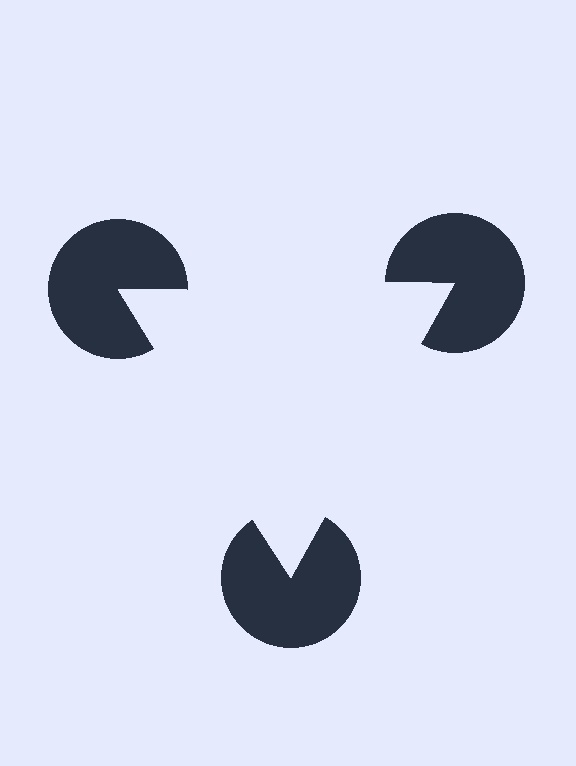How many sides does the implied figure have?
3 sides.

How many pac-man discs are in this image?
There are 3 — one at each vertex of the illusory triangle.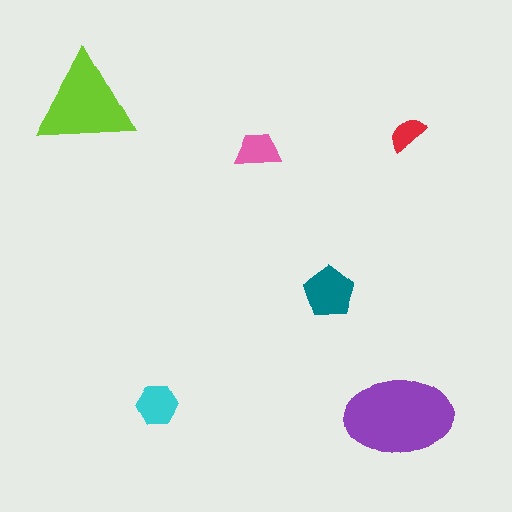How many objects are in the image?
There are 6 objects in the image.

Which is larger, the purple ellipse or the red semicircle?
The purple ellipse.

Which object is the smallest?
The red semicircle.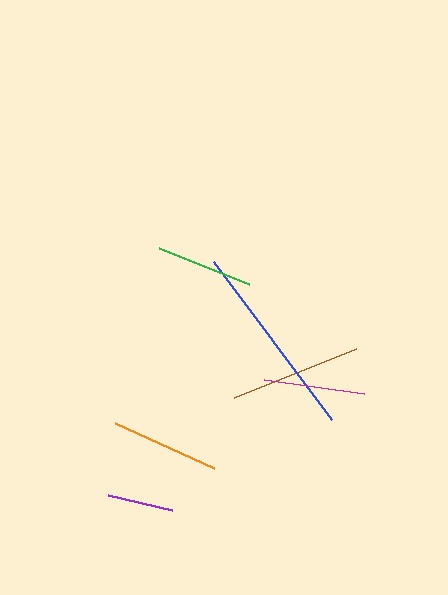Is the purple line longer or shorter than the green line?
The green line is longer than the purple line.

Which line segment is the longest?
The blue line is the longest at approximately 197 pixels.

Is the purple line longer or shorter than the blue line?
The blue line is longer than the purple line.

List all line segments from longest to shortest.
From longest to shortest: blue, brown, orange, magenta, green, purple.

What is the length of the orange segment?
The orange segment is approximately 108 pixels long.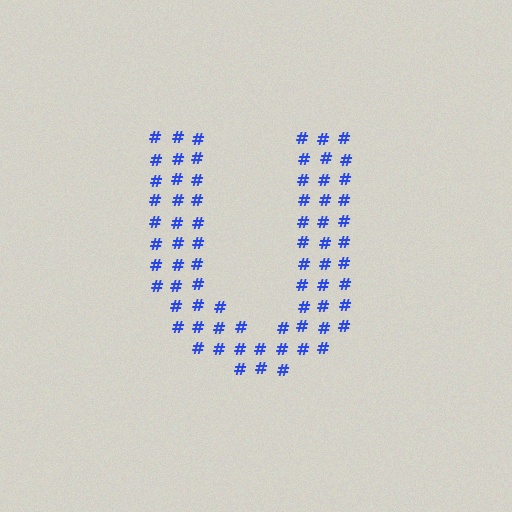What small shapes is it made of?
It is made of small hash symbols.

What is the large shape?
The large shape is the letter U.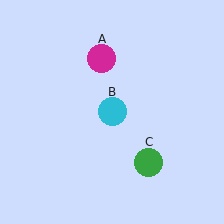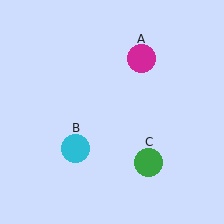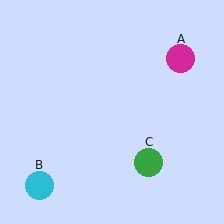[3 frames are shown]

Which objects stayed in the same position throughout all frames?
Green circle (object C) remained stationary.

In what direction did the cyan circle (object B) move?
The cyan circle (object B) moved down and to the left.